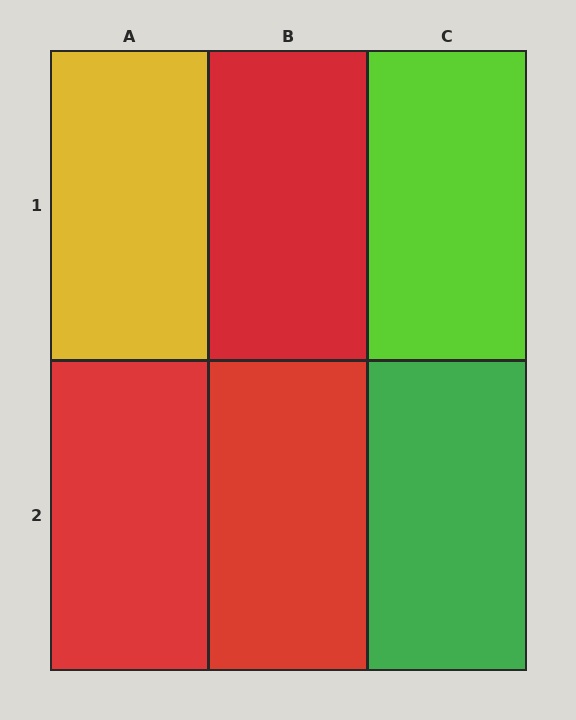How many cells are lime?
1 cell is lime.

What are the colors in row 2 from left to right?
Red, red, green.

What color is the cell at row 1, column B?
Red.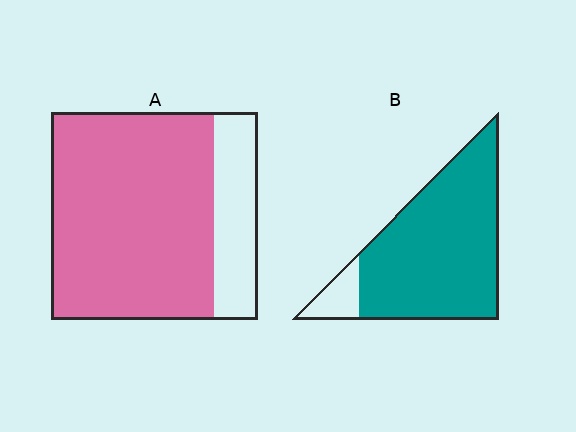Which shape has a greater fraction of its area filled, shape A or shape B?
Shape B.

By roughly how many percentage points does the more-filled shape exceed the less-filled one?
By roughly 10 percentage points (B over A).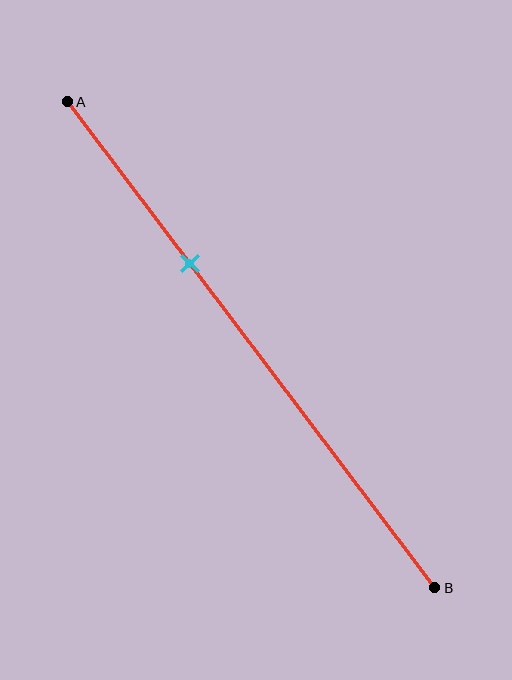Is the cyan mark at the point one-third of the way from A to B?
Yes, the mark is approximately at the one-third point.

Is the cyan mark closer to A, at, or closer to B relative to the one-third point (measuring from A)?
The cyan mark is approximately at the one-third point of segment AB.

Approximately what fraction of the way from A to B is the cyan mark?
The cyan mark is approximately 35% of the way from A to B.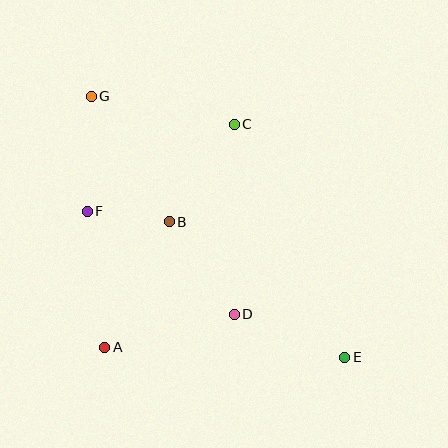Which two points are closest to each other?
Points B and F are closest to each other.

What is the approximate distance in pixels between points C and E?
The distance between C and E is approximately 258 pixels.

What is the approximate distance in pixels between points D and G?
The distance between D and G is approximately 261 pixels.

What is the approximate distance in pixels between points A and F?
The distance between A and F is approximately 137 pixels.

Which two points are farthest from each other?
Points E and G are farthest from each other.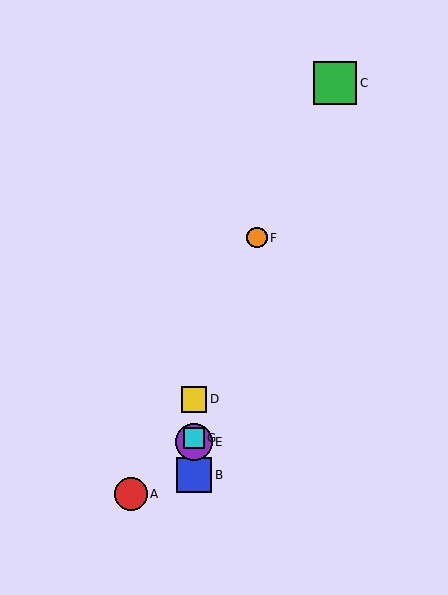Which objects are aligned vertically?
Objects B, D, E, G are aligned vertically.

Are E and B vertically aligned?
Yes, both are at x≈194.